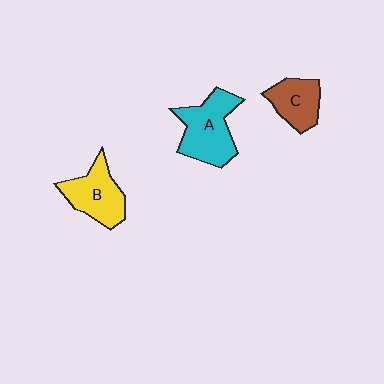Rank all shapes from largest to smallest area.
From largest to smallest: A (cyan), B (yellow), C (brown).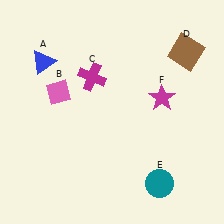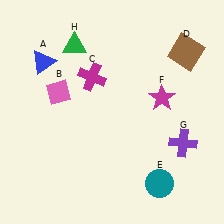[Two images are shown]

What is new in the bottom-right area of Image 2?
A purple cross (G) was added in the bottom-right area of Image 2.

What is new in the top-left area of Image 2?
A green triangle (H) was added in the top-left area of Image 2.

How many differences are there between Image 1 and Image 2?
There are 2 differences between the two images.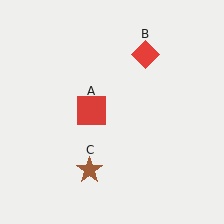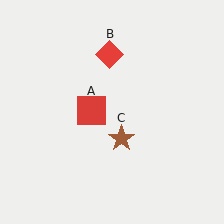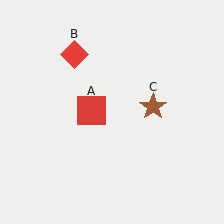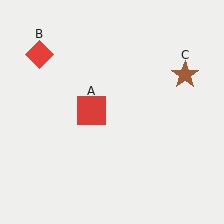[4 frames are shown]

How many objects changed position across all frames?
2 objects changed position: red diamond (object B), brown star (object C).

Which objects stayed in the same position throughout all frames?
Red square (object A) remained stationary.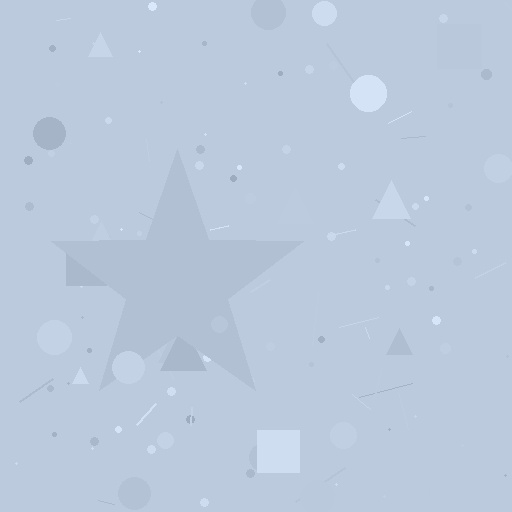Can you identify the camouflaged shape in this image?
The camouflaged shape is a star.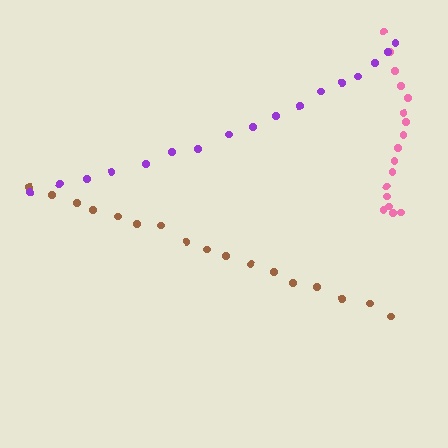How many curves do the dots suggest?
There are 3 distinct paths.